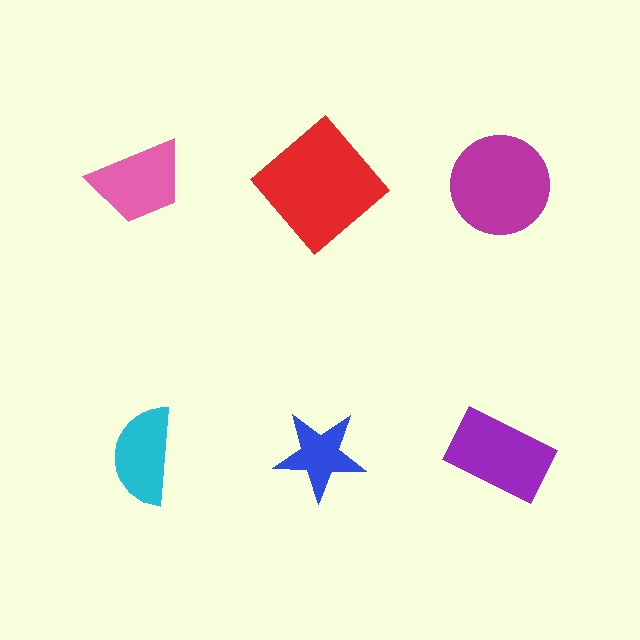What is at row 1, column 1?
A pink trapezoid.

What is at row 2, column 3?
A purple rectangle.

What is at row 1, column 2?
A red diamond.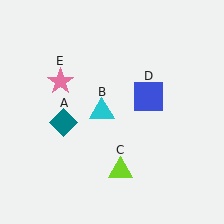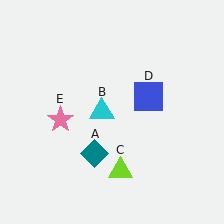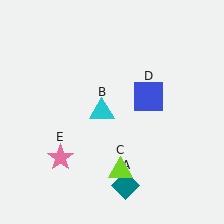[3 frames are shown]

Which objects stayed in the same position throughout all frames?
Cyan triangle (object B) and lime triangle (object C) and blue square (object D) remained stationary.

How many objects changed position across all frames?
2 objects changed position: teal diamond (object A), pink star (object E).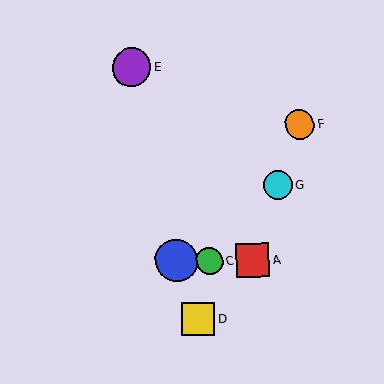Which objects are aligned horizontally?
Objects A, B, C are aligned horizontally.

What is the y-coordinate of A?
Object A is at y≈260.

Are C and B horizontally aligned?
Yes, both are at y≈260.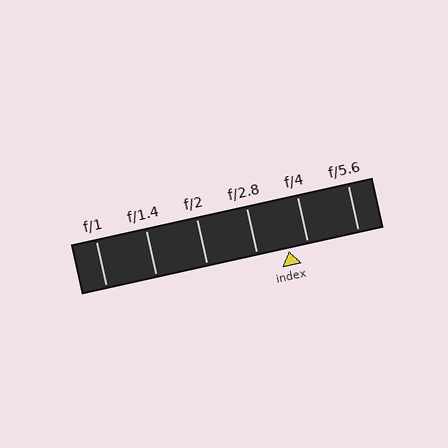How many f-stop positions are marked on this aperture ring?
There are 6 f-stop positions marked.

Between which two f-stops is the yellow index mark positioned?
The index mark is between f/2.8 and f/4.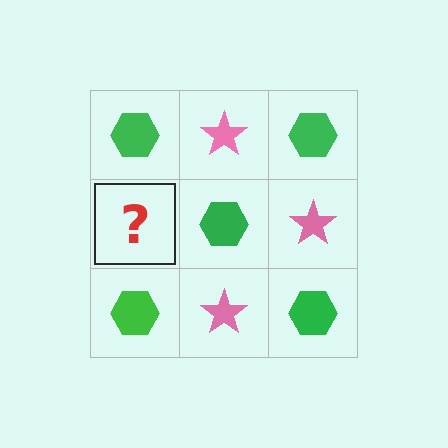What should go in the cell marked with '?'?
The missing cell should contain a pink star.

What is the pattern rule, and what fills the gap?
The rule is that it alternates green hexagon and pink star in a checkerboard pattern. The gap should be filled with a pink star.